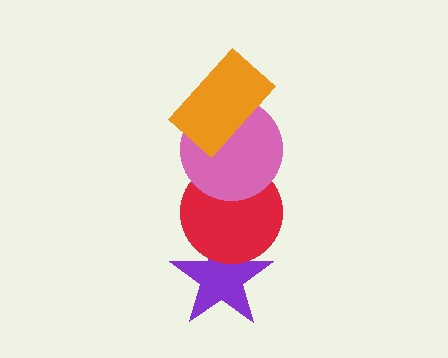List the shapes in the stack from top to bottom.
From top to bottom: the orange rectangle, the pink circle, the red circle, the purple star.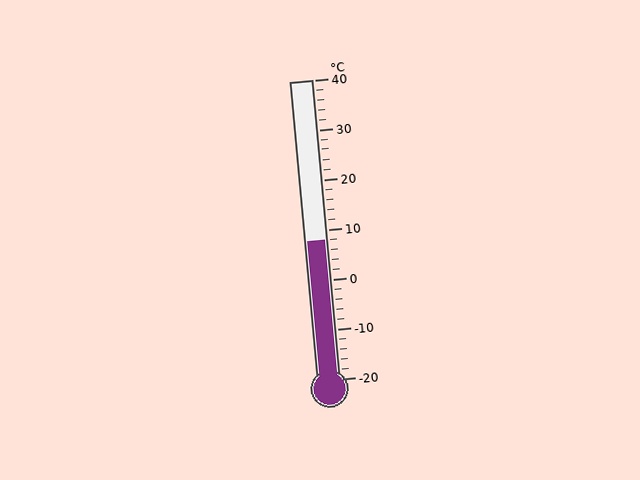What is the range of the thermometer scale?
The thermometer scale ranges from -20°C to 40°C.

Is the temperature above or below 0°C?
The temperature is above 0°C.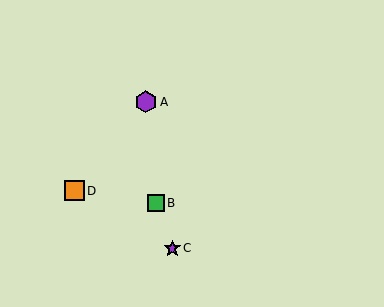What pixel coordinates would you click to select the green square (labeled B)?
Click at (156, 203) to select the green square B.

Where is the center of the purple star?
The center of the purple star is at (172, 248).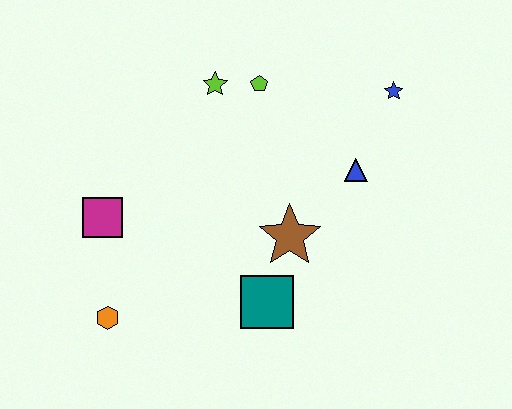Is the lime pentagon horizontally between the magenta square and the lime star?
No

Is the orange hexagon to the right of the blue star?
No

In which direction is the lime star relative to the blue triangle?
The lime star is to the left of the blue triangle.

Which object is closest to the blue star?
The blue triangle is closest to the blue star.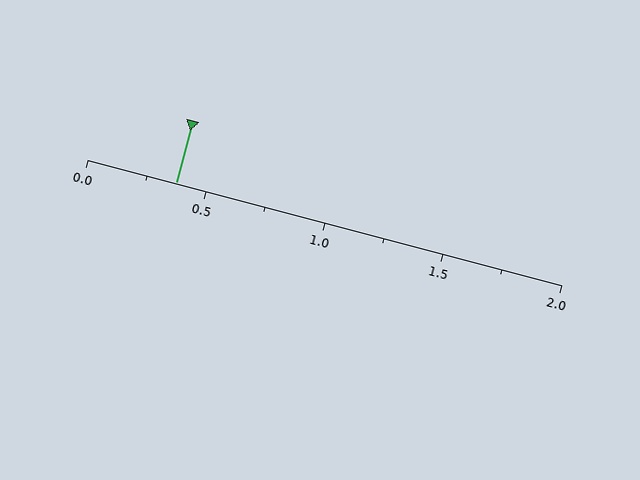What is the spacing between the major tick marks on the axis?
The major ticks are spaced 0.5 apart.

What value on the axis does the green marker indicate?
The marker indicates approximately 0.38.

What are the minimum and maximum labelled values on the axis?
The axis runs from 0.0 to 2.0.